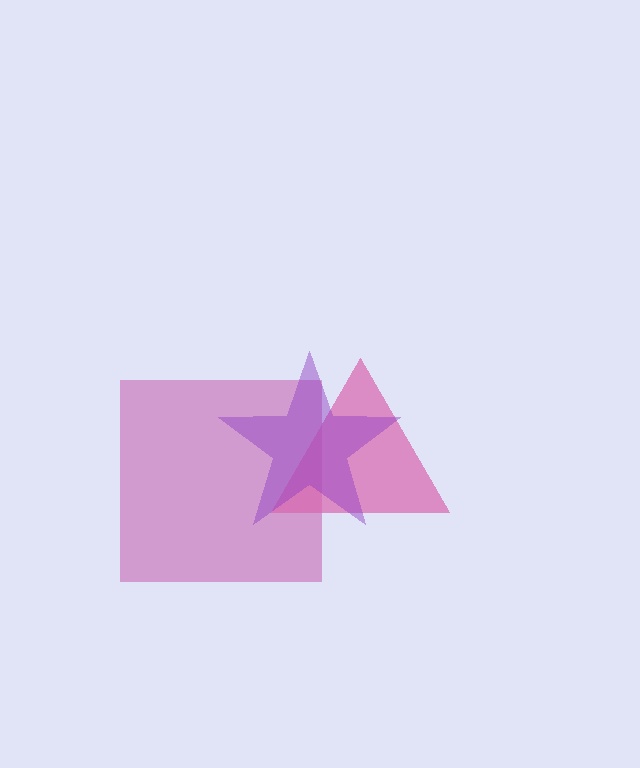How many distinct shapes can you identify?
There are 3 distinct shapes: a magenta square, a pink triangle, a purple star.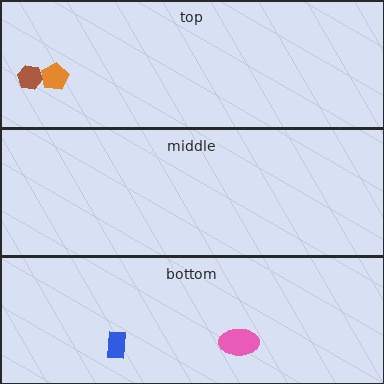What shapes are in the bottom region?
The blue rectangle, the pink ellipse.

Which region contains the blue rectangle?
The bottom region.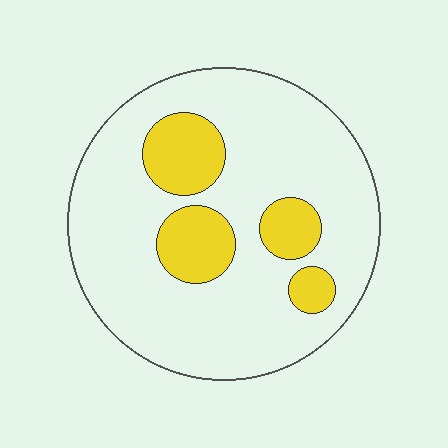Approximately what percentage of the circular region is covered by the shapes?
Approximately 20%.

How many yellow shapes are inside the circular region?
4.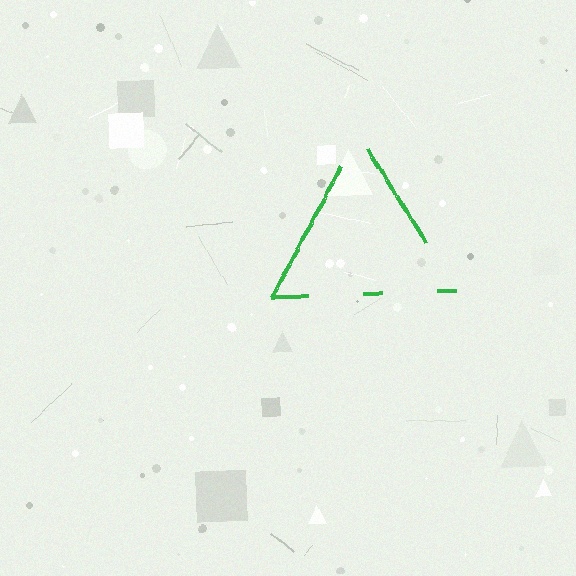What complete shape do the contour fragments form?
The contour fragments form a triangle.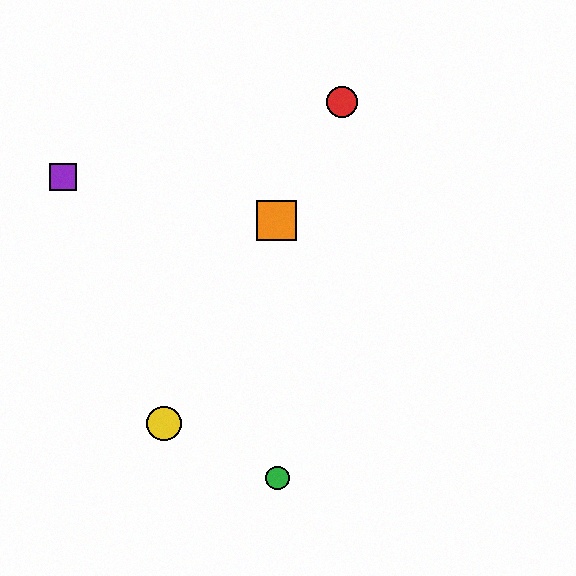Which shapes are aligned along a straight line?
The red circle, the blue circle, the yellow circle, the orange square are aligned along a straight line.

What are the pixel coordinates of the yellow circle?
The yellow circle is at (164, 424).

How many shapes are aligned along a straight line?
4 shapes (the red circle, the blue circle, the yellow circle, the orange square) are aligned along a straight line.